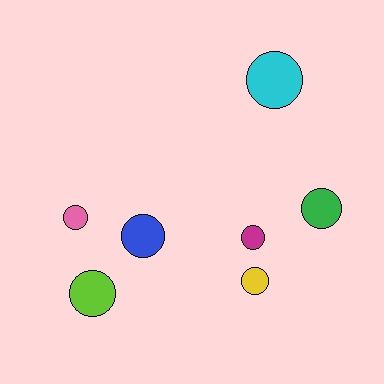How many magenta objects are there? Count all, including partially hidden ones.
There is 1 magenta object.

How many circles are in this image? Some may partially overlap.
There are 7 circles.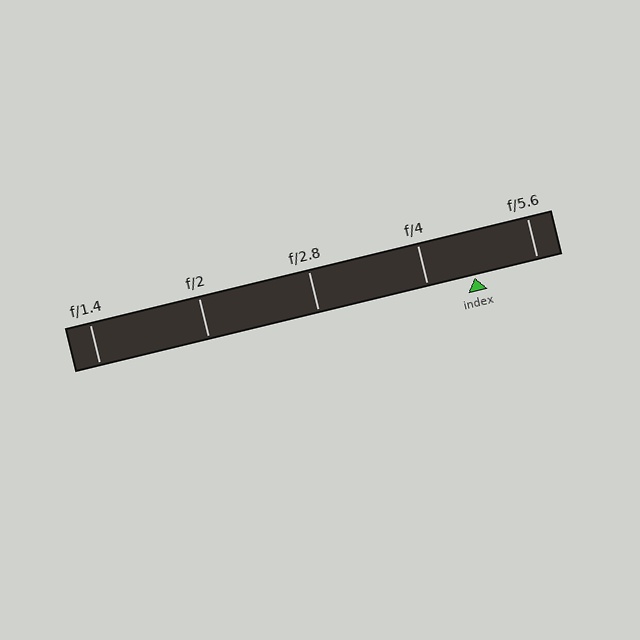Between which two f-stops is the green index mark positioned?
The index mark is between f/4 and f/5.6.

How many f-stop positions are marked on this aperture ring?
There are 5 f-stop positions marked.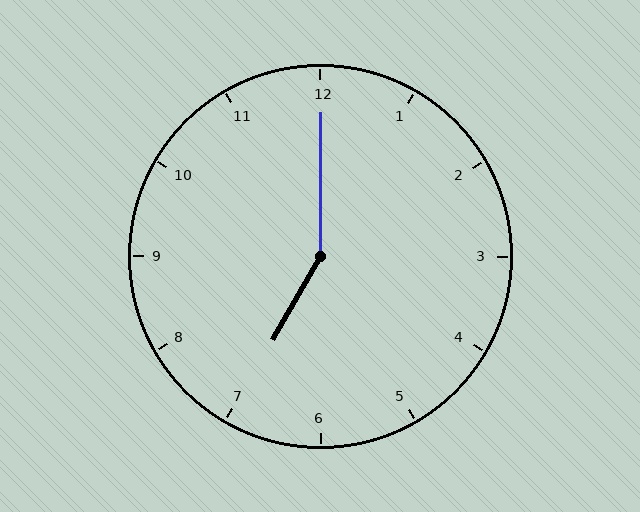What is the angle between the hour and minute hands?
Approximately 150 degrees.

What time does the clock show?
7:00.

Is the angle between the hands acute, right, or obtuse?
It is obtuse.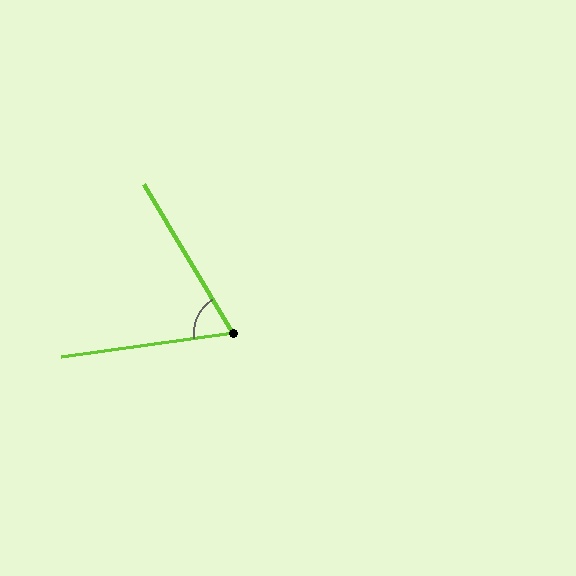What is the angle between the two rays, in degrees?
Approximately 67 degrees.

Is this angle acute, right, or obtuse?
It is acute.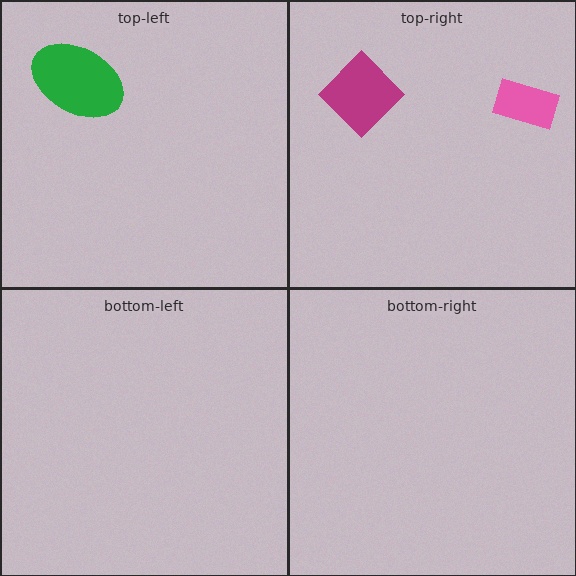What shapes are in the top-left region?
The green ellipse.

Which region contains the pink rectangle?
The top-right region.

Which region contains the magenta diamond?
The top-right region.